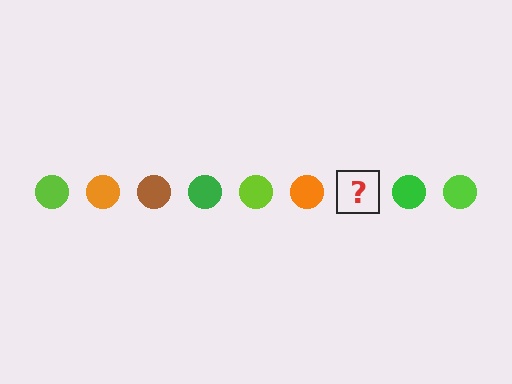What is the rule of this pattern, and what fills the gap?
The rule is that the pattern cycles through lime, orange, brown, green circles. The gap should be filled with a brown circle.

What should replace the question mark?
The question mark should be replaced with a brown circle.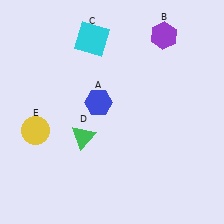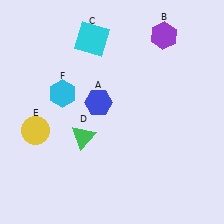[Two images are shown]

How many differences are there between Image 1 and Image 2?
There is 1 difference between the two images.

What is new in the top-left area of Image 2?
A cyan hexagon (F) was added in the top-left area of Image 2.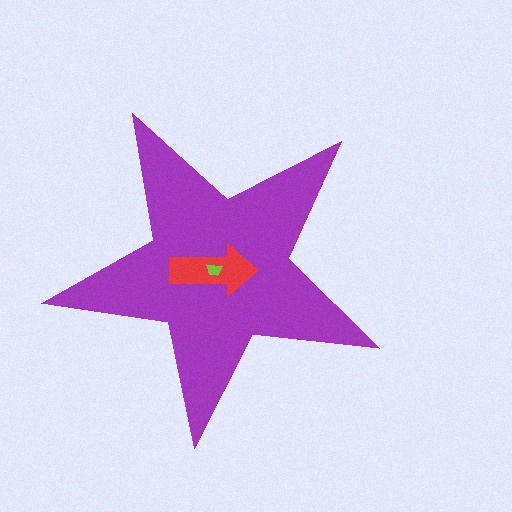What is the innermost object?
The lime trapezoid.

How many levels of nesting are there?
3.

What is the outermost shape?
The purple star.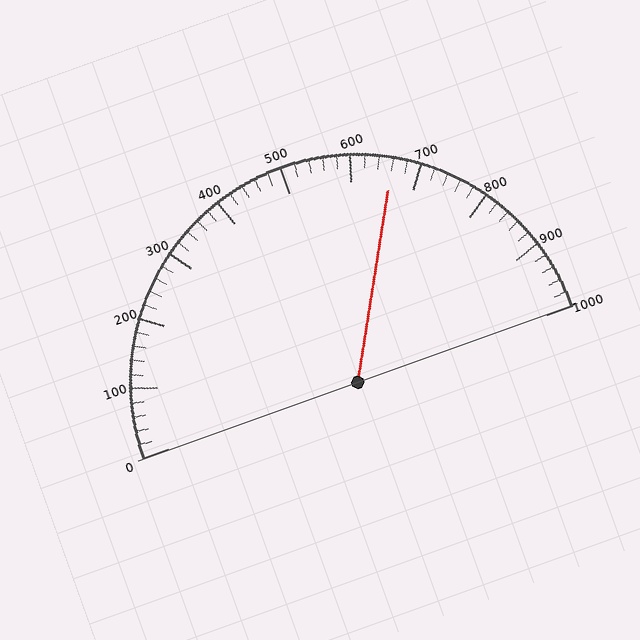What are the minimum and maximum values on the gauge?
The gauge ranges from 0 to 1000.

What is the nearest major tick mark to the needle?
The nearest major tick mark is 700.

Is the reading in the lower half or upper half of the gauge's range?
The reading is in the upper half of the range (0 to 1000).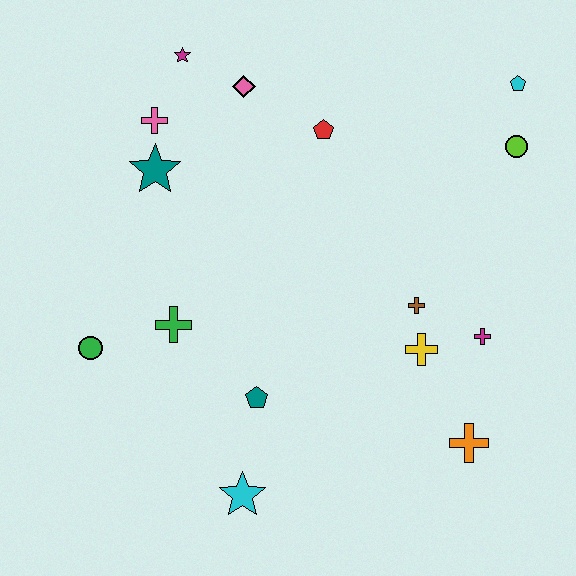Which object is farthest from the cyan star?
The cyan pentagon is farthest from the cyan star.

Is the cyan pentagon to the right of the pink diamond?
Yes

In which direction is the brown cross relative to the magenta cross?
The brown cross is to the left of the magenta cross.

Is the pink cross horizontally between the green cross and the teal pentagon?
No